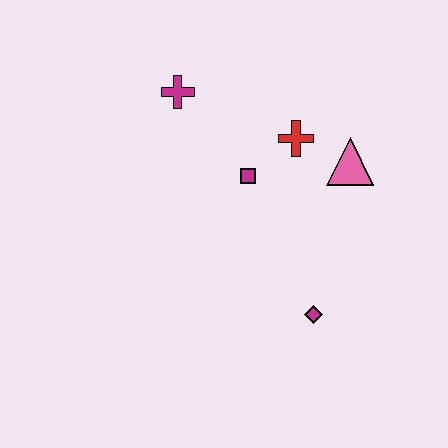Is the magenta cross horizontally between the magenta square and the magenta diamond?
No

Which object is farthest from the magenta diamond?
The magenta cross is farthest from the magenta diamond.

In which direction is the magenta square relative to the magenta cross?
The magenta square is below the magenta cross.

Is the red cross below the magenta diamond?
No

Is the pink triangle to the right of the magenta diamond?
Yes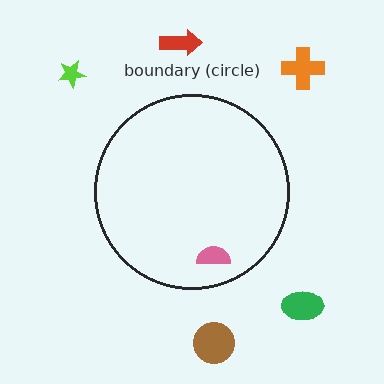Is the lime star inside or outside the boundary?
Outside.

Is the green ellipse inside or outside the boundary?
Outside.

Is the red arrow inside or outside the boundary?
Outside.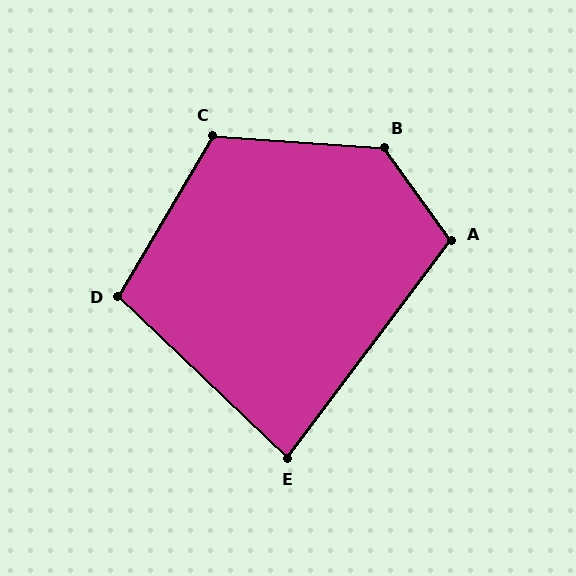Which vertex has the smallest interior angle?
E, at approximately 83 degrees.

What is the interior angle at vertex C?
Approximately 116 degrees (obtuse).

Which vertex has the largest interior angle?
B, at approximately 130 degrees.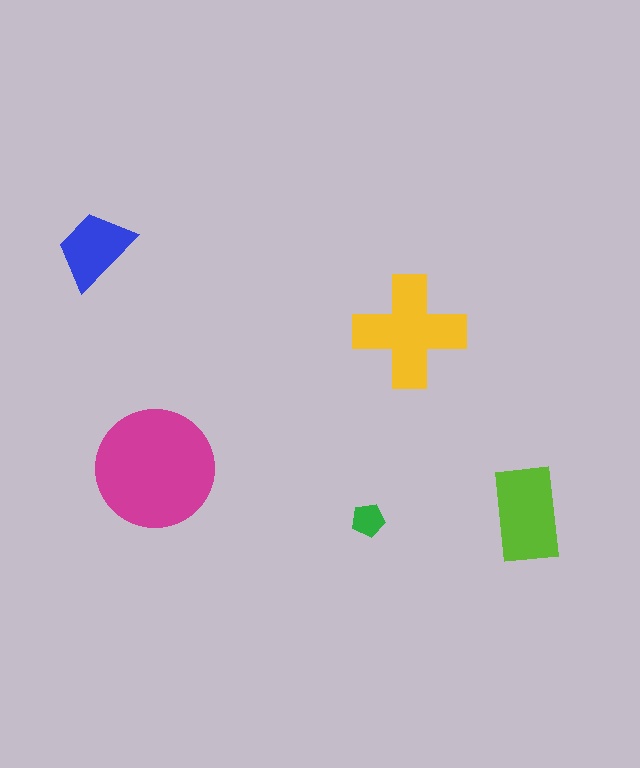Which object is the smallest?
The green pentagon.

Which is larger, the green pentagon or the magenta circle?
The magenta circle.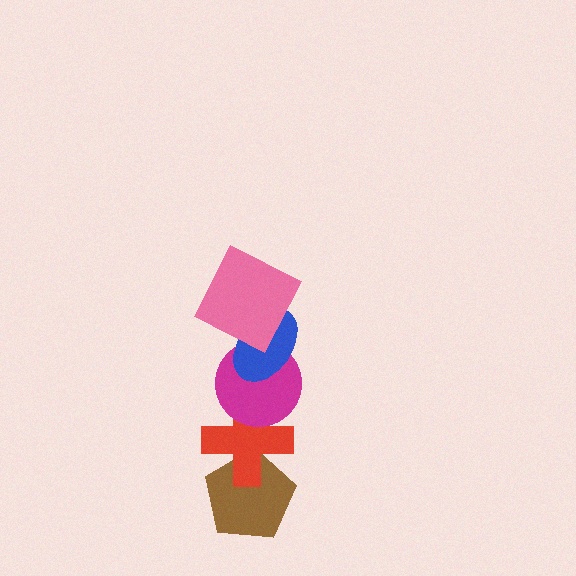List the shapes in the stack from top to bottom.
From top to bottom: the pink square, the blue ellipse, the magenta circle, the red cross, the brown pentagon.